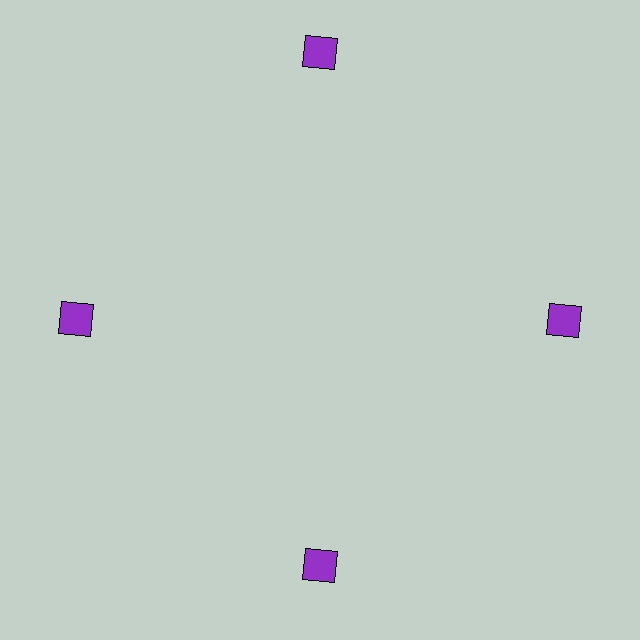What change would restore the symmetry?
The symmetry would be restored by moving it inward, back onto the ring so that all 4 diamonds sit at equal angles and equal distance from the center.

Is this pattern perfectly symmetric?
No. The 4 purple diamonds are arranged in a ring, but one element near the 12 o'clock position is pushed outward from the center, breaking the 4-fold rotational symmetry.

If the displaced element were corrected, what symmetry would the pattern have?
It would have 4-fold rotational symmetry — the pattern would map onto itself every 90 degrees.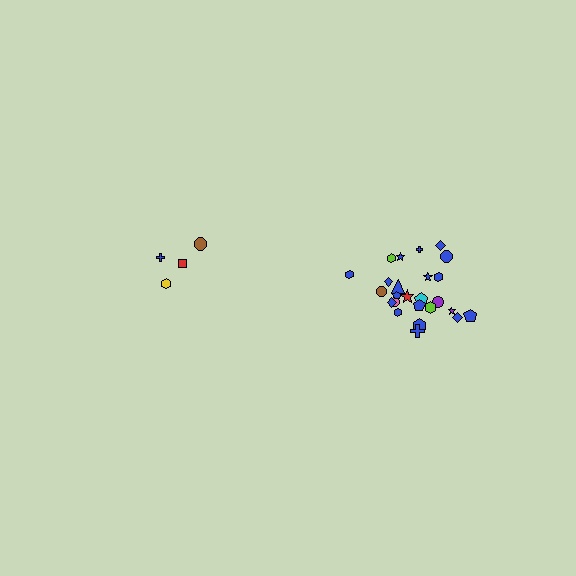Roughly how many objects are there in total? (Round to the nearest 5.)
Roughly 30 objects in total.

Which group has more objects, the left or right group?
The right group.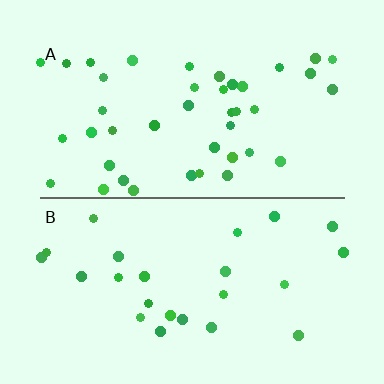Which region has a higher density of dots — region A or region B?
A (the top).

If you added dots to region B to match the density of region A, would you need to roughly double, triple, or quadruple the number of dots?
Approximately double.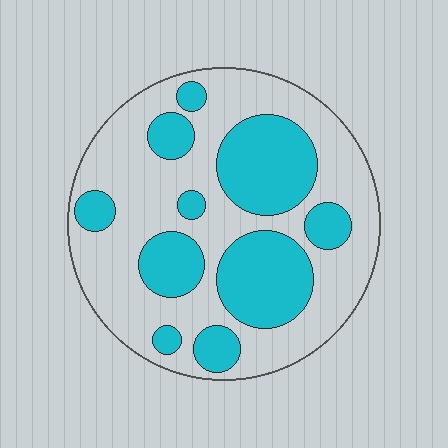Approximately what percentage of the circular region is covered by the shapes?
Approximately 35%.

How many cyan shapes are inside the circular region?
10.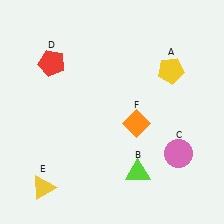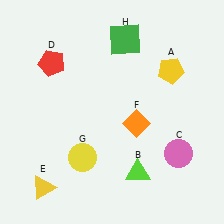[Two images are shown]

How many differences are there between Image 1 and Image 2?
There are 2 differences between the two images.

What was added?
A yellow circle (G), a green square (H) were added in Image 2.